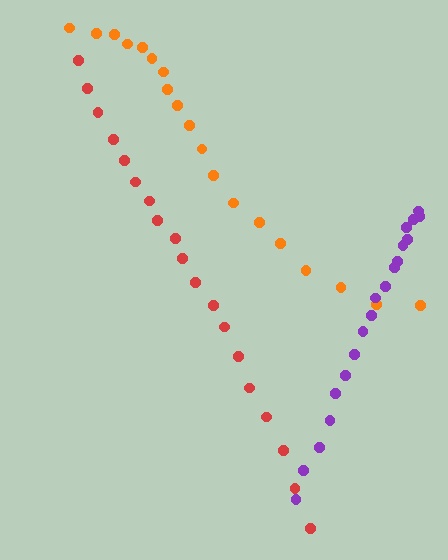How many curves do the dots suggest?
There are 3 distinct paths.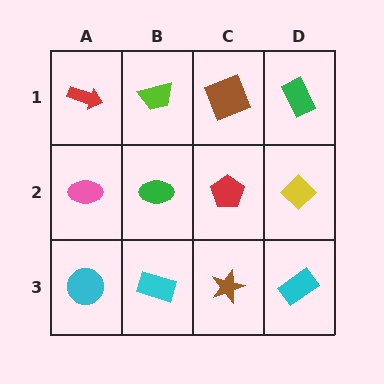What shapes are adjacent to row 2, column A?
A red arrow (row 1, column A), a cyan circle (row 3, column A), a green ellipse (row 2, column B).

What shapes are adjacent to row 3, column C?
A red pentagon (row 2, column C), a cyan rectangle (row 3, column B), a cyan rectangle (row 3, column D).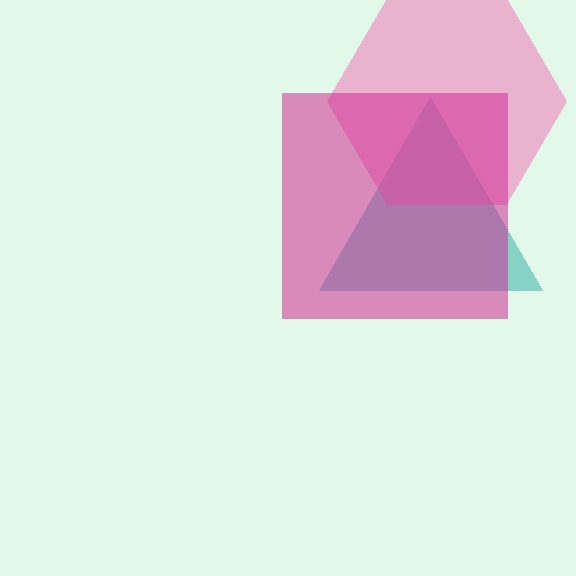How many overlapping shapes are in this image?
There are 3 overlapping shapes in the image.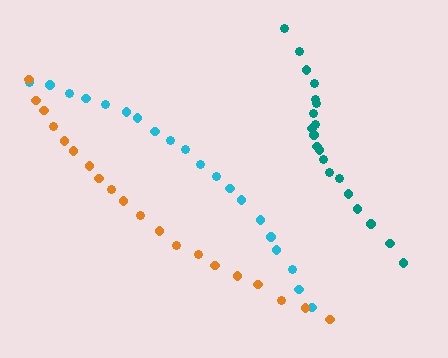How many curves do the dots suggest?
There are 3 distinct paths.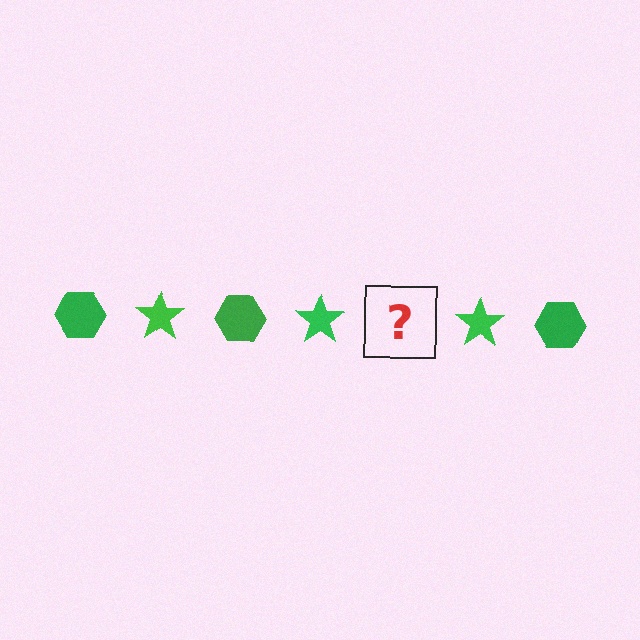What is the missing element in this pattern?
The missing element is a green hexagon.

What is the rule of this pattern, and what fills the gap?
The rule is that the pattern cycles through hexagon, star shapes in green. The gap should be filled with a green hexagon.